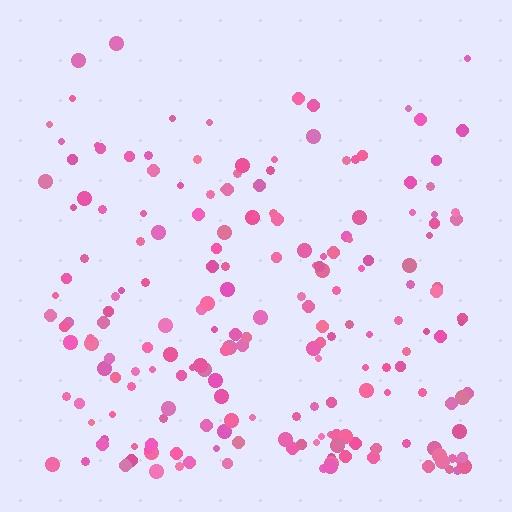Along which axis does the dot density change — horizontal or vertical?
Vertical.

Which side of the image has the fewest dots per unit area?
The top.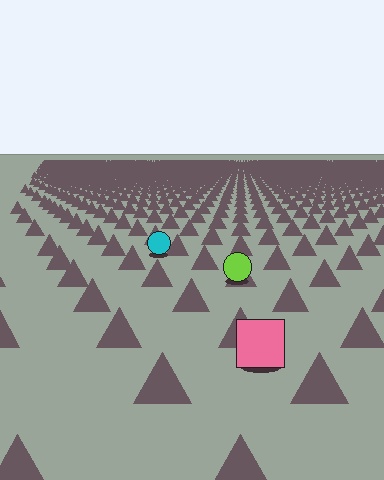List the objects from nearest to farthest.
From nearest to farthest: the pink square, the lime circle, the cyan circle.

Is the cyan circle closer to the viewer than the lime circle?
No. The lime circle is closer — you can tell from the texture gradient: the ground texture is coarser near it.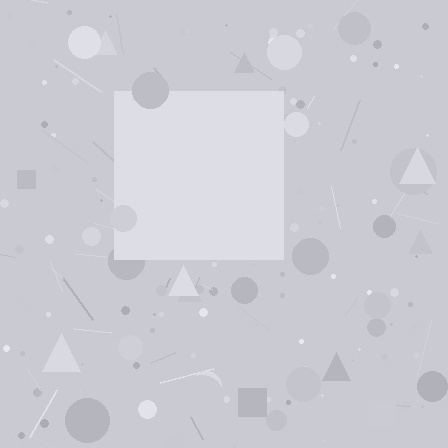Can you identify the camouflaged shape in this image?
The camouflaged shape is a square.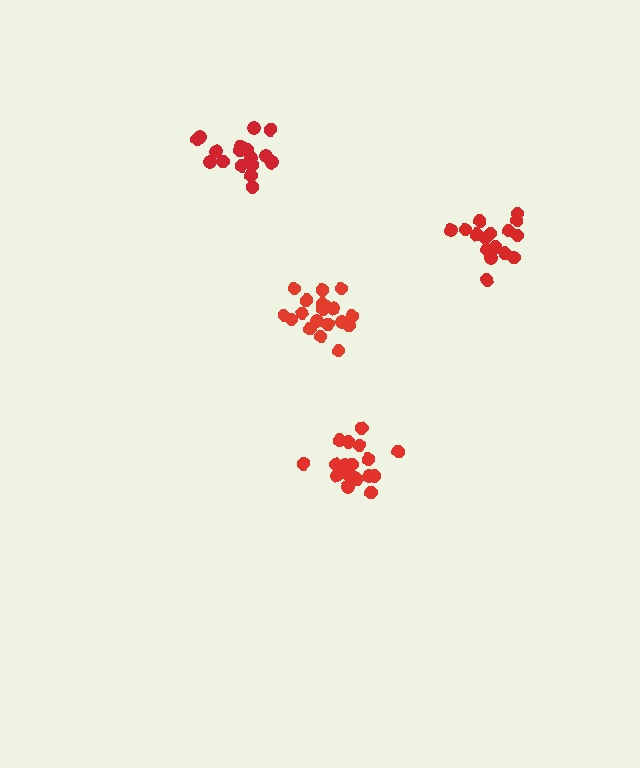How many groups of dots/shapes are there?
There are 4 groups.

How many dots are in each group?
Group 1: 16 dots, Group 2: 19 dots, Group 3: 17 dots, Group 4: 19 dots (71 total).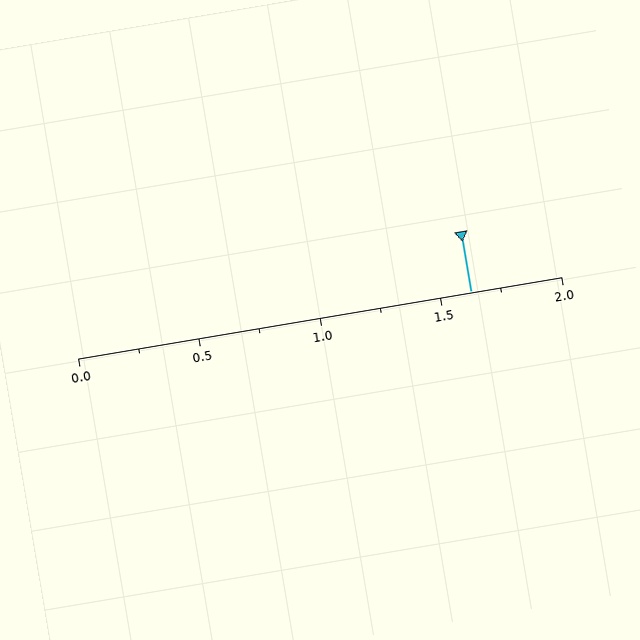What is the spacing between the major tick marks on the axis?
The major ticks are spaced 0.5 apart.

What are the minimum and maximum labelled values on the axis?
The axis runs from 0.0 to 2.0.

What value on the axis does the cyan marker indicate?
The marker indicates approximately 1.62.